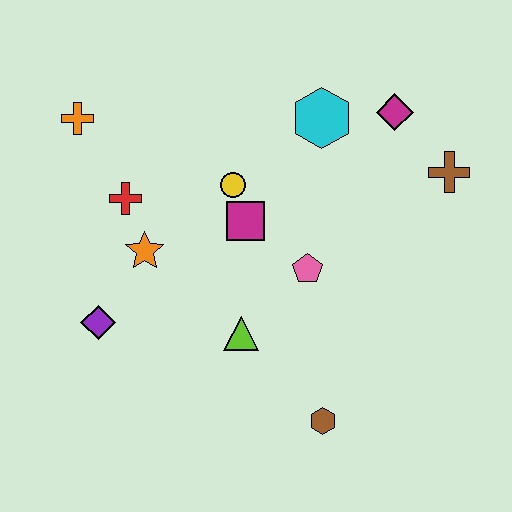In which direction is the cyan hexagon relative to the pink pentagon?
The cyan hexagon is above the pink pentagon.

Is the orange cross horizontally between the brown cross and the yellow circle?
No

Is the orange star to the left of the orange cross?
No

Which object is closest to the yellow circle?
The magenta square is closest to the yellow circle.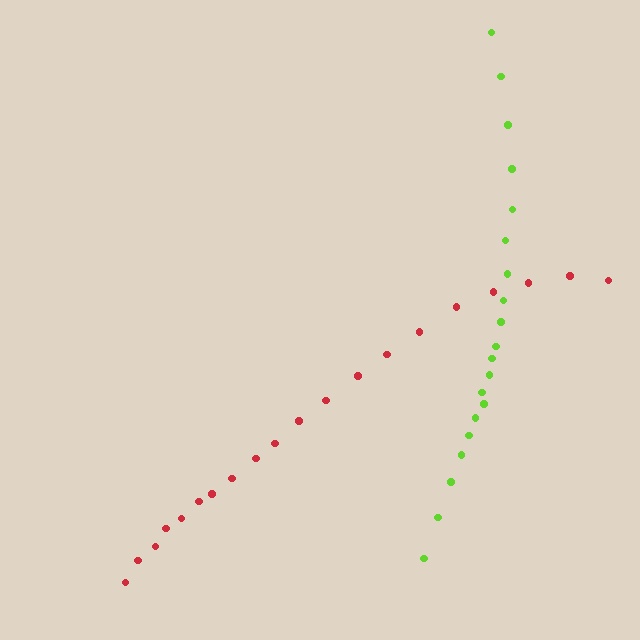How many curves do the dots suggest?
There are 2 distinct paths.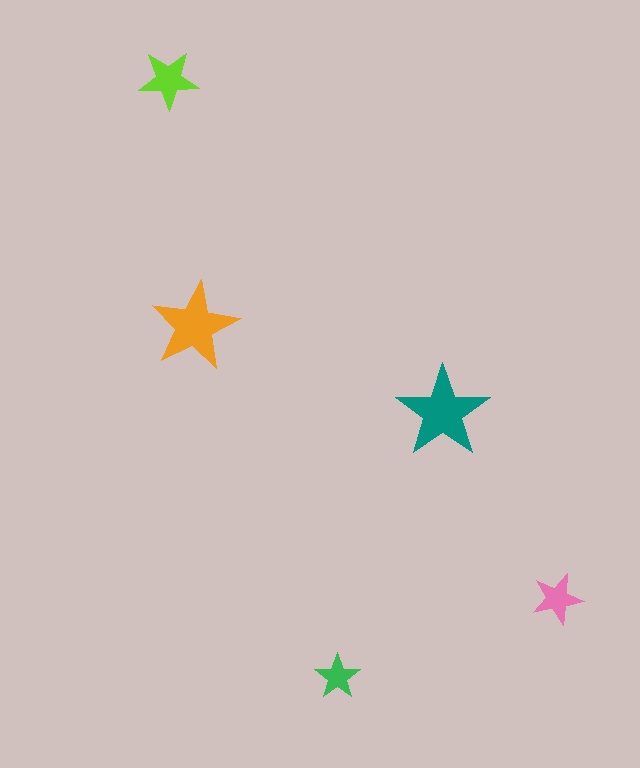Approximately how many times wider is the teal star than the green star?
About 2 times wider.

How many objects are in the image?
There are 5 objects in the image.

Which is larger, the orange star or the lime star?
The orange one.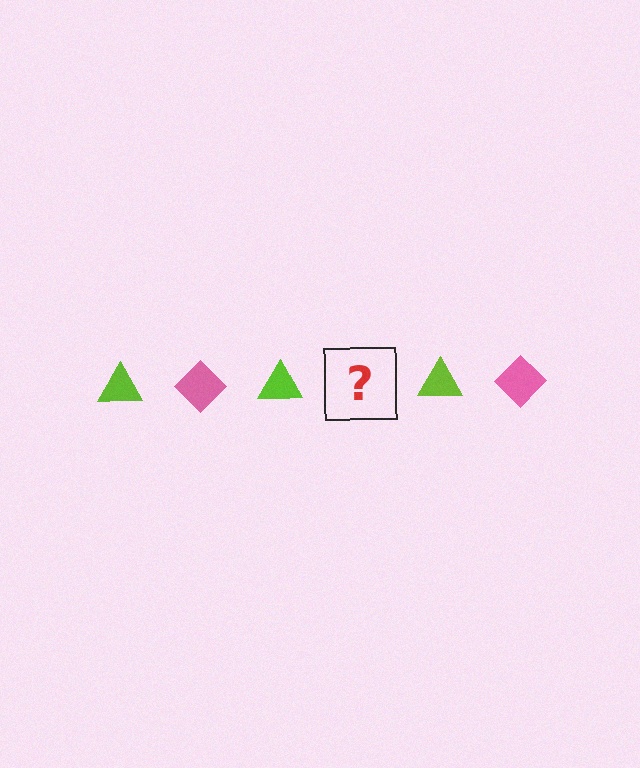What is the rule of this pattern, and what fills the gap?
The rule is that the pattern alternates between lime triangle and pink diamond. The gap should be filled with a pink diamond.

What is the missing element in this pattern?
The missing element is a pink diamond.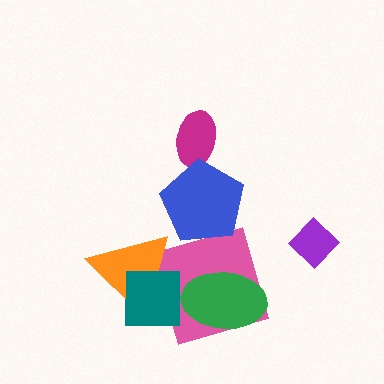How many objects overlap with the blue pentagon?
1 object overlaps with the blue pentagon.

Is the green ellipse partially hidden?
Yes, it is partially covered by another shape.